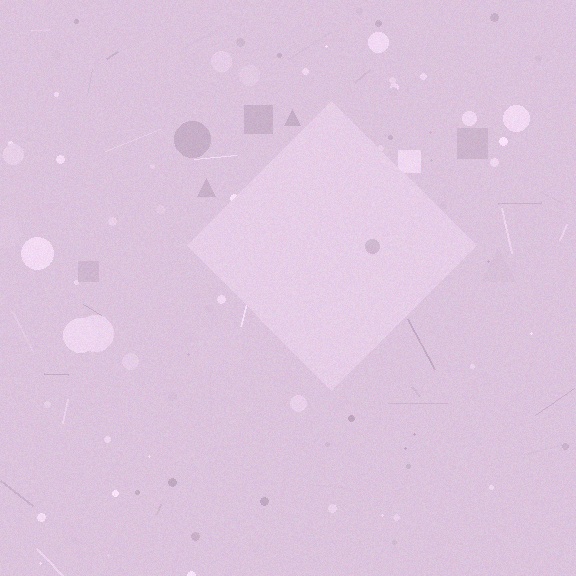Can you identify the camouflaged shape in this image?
The camouflaged shape is a diamond.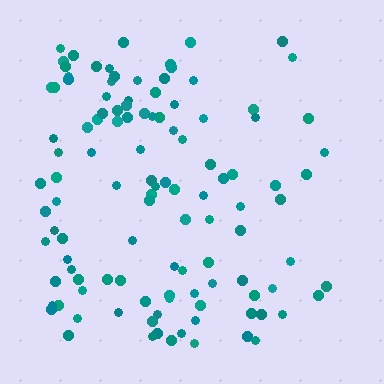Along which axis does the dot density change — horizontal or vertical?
Horizontal.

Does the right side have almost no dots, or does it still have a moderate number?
Still a moderate number, just noticeably fewer than the left.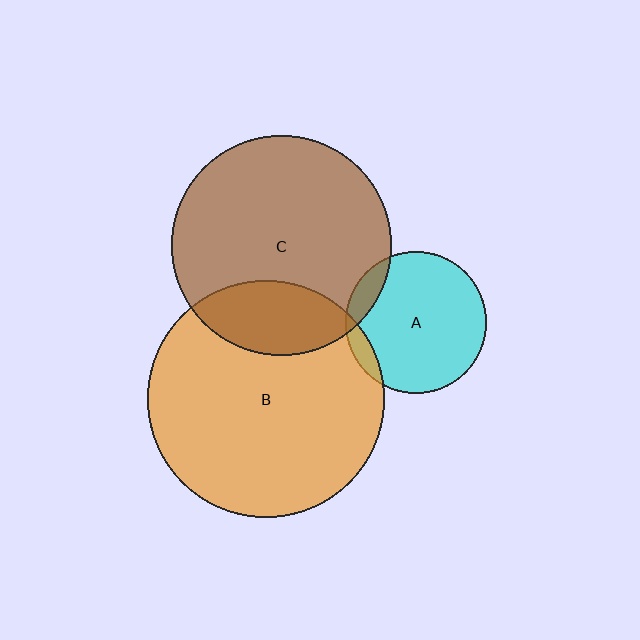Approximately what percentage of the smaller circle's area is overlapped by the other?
Approximately 25%.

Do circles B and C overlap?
Yes.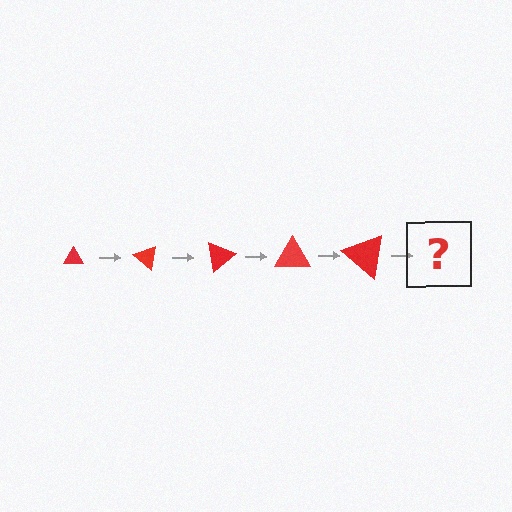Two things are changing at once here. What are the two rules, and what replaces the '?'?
The two rules are that the triangle grows larger each step and it rotates 40 degrees each step. The '?' should be a triangle, larger than the previous one and rotated 200 degrees from the start.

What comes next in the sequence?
The next element should be a triangle, larger than the previous one and rotated 200 degrees from the start.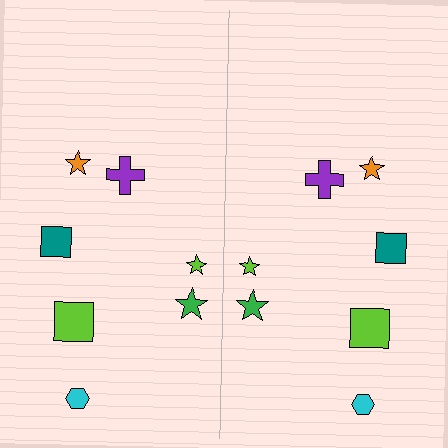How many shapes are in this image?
There are 14 shapes in this image.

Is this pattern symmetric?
Yes, this pattern has bilateral (reflection) symmetry.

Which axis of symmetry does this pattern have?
The pattern has a vertical axis of symmetry running through the center of the image.